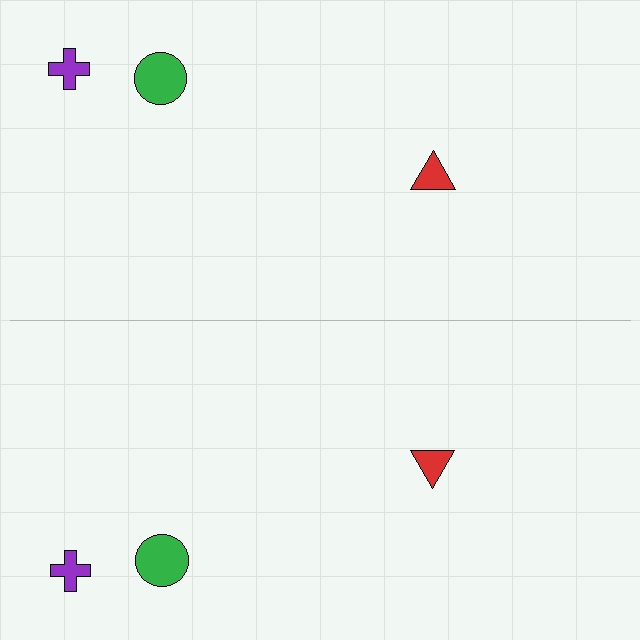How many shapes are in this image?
There are 6 shapes in this image.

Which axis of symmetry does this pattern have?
The pattern has a horizontal axis of symmetry running through the center of the image.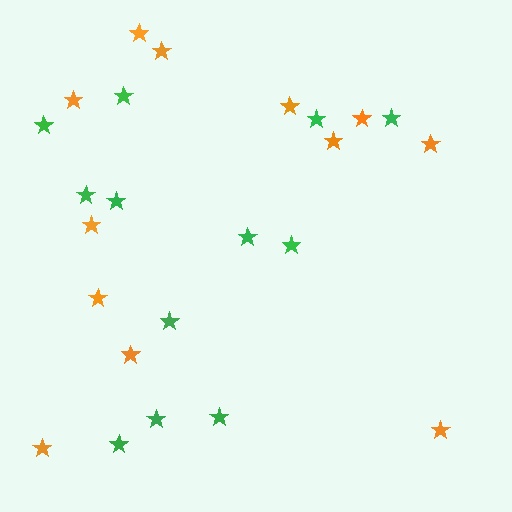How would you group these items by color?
There are 2 groups: one group of green stars (12) and one group of orange stars (12).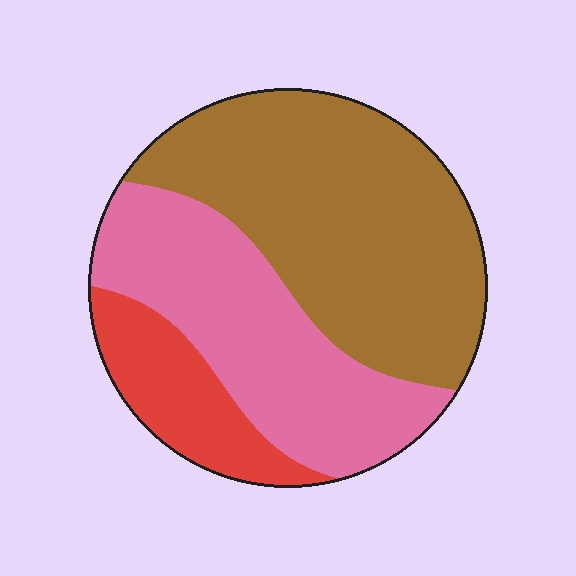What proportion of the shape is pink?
Pink covers about 35% of the shape.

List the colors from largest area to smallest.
From largest to smallest: brown, pink, red.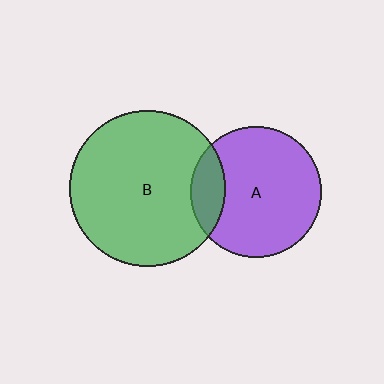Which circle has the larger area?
Circle B (green).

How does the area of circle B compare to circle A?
Approximately 1.4 times.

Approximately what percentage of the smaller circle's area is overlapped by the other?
Approximately 15%.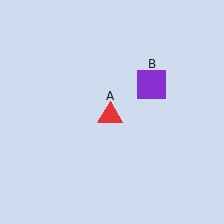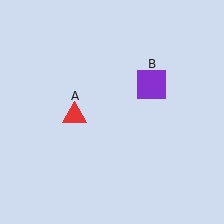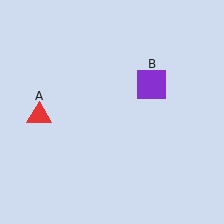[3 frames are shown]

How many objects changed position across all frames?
1 object changed position: red triangle (object A).